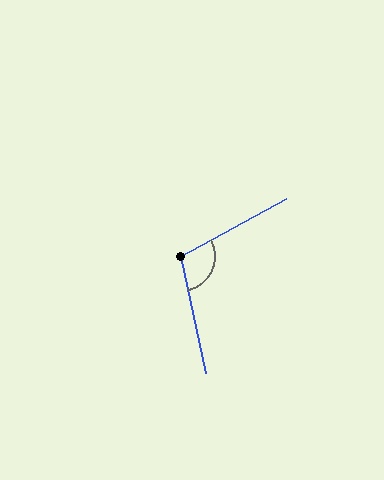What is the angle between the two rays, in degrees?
Approximately 107 degrees.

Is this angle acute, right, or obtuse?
It is obtuse.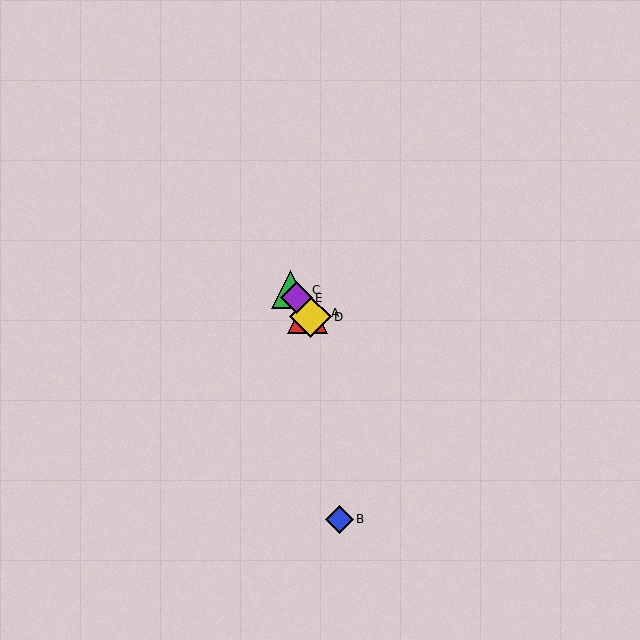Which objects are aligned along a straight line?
Objects A, C, D, E are aligned along a straight line.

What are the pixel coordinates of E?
Object E is at (296, 298).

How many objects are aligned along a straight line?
4 objects (A, C, D, E) are aligned along a straight line.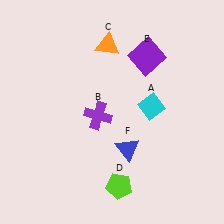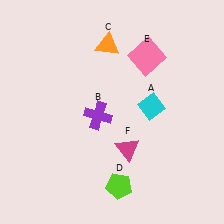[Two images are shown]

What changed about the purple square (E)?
In Image 1, E is purple. In Image 2, it changed to pink.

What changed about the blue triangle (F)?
In Image 1, F is blue. In Image 2, it changed to magenta.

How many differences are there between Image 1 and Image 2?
There are 2 differences between the two images.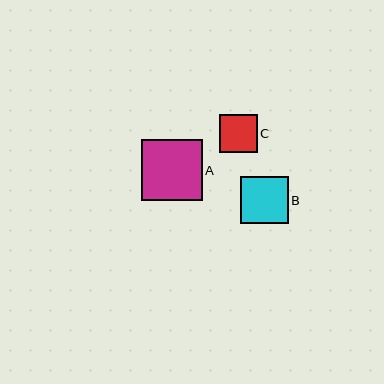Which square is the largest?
Square A is the largest with a size of approximately 61 pixels.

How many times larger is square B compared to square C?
Square B is approximately 1.3 times the size of square C.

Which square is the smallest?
Square C is the smallest with a size of approximately 38 pixels.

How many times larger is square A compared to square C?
Square A is approximately 1.6 times the size of square C.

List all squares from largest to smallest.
From largest to smallest: A, B, C.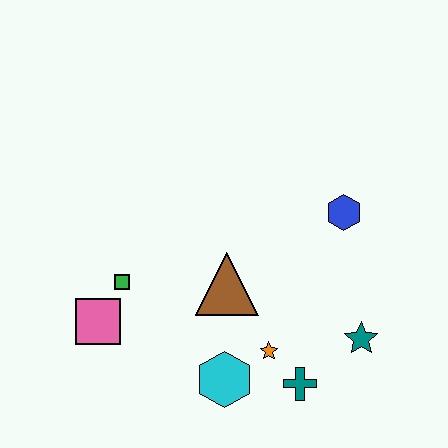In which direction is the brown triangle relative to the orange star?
The brown triangle is above the orange star.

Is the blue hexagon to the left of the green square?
No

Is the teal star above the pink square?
No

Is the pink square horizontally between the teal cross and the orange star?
No